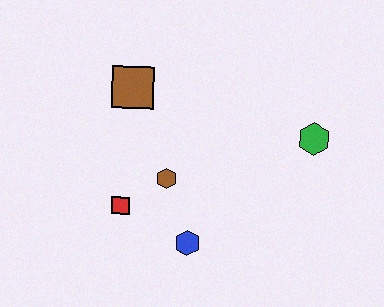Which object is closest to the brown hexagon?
The red square is closest to the brown hexagon.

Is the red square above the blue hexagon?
Yes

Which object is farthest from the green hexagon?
The red square is farthest from the green hexagon.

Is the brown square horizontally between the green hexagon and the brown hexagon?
No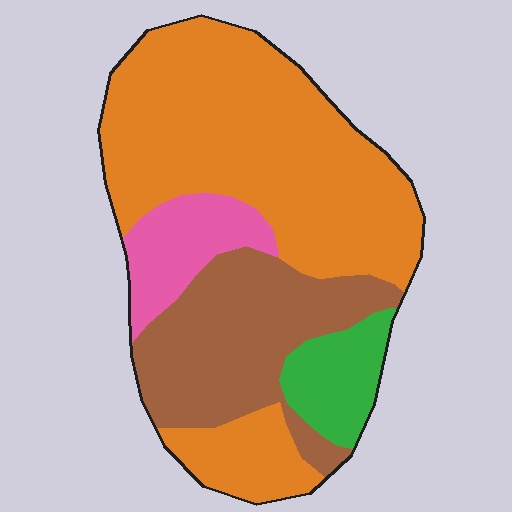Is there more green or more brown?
Brown.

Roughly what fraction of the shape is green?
Green covers around 10% of the shape.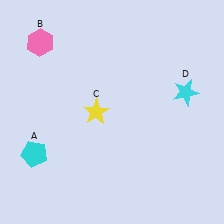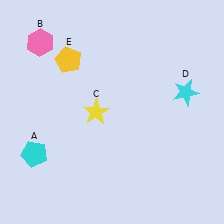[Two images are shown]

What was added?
A yellow pentagon (E) was added in Image 2.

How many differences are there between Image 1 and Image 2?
There is 1 difference between the two images.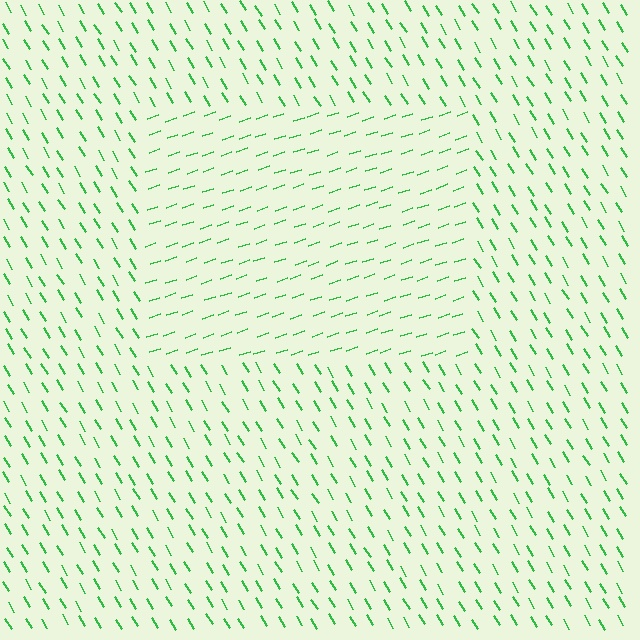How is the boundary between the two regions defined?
The boundary is defined purely by a change in line orientation (approximately 78 degrees difference). All lines are the same color and thickness.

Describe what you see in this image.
The image is filled with small green line segments. A rectangle region in the image has lines oriented differently from the surrounding lines, creating a visible texture boundary.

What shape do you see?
I see a rectangle.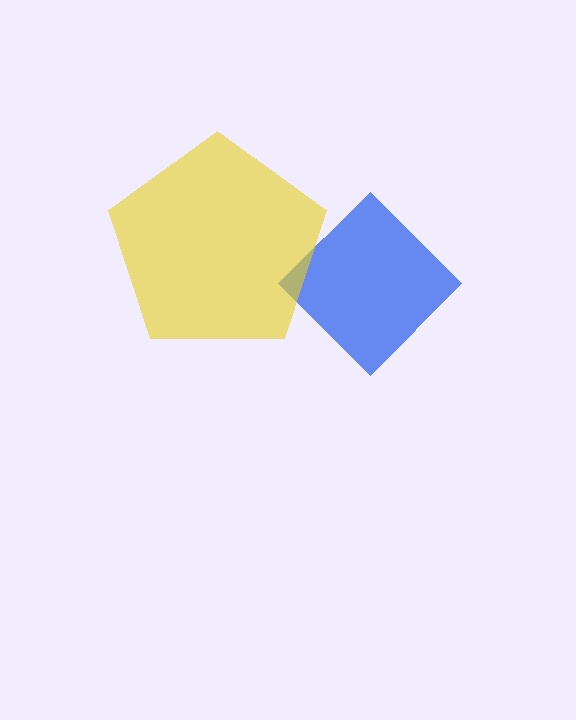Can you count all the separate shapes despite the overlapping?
Yes, there are 2 separate shapes.